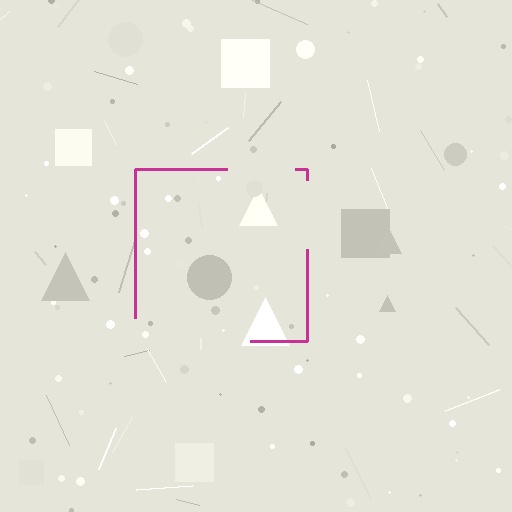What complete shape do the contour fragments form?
The contour fragments form a square.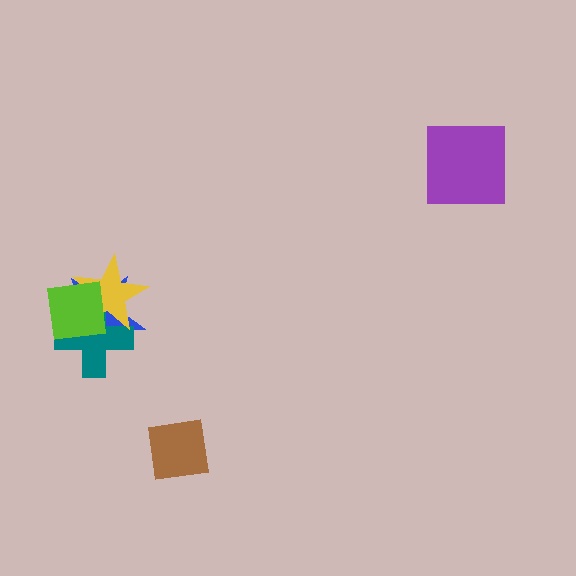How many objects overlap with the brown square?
0 objects overlap with the brown square.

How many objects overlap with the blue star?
3 objects overlap with the blue star.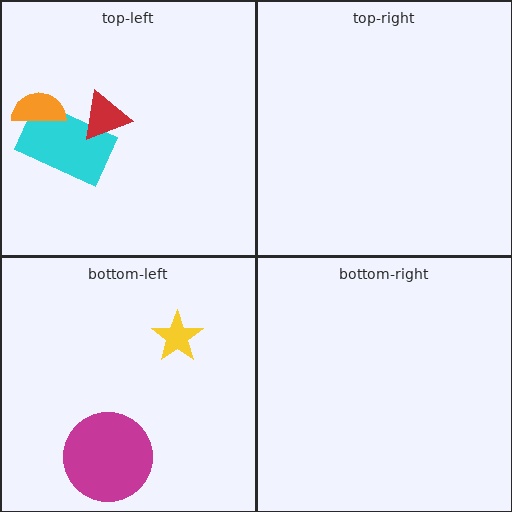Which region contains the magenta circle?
The bottom-left region.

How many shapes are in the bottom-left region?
2.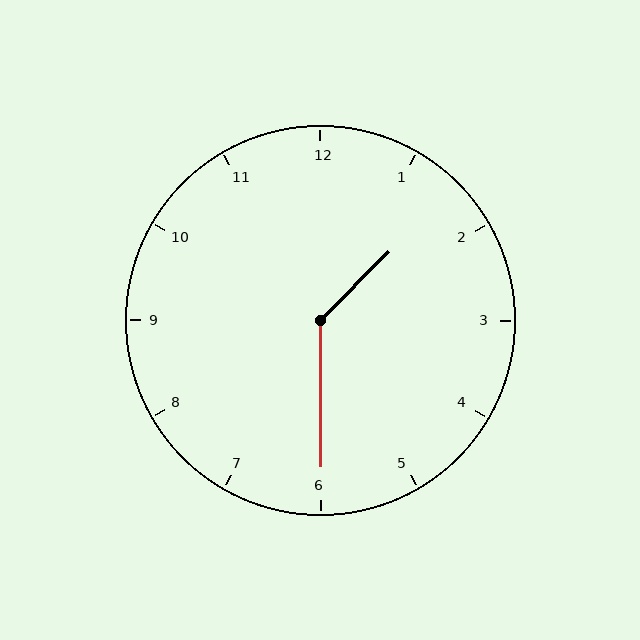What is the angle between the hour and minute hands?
Approximately 135 degrees.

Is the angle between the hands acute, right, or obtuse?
It is obtuse.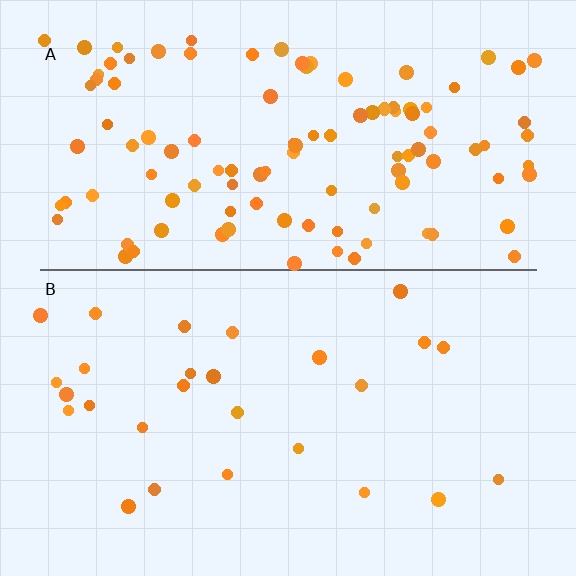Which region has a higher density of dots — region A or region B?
A (the top).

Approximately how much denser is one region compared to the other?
Approximately 4.1× — region A over region B.